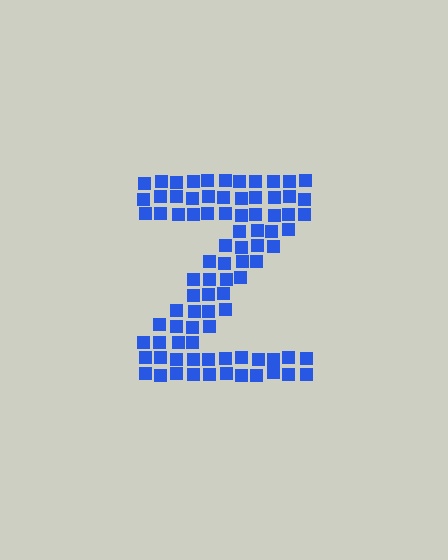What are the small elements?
The small elements are squares.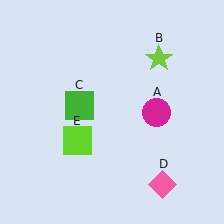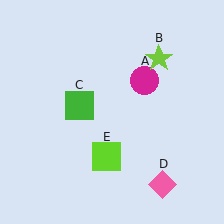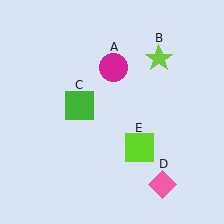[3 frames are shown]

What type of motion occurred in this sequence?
The magenta circle (object A), lime square (object E) rotated counterclockwise around the center of the scene.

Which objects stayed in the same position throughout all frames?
Lime star (object B) and green square (object C) and pink diamond (object D) remained stationary.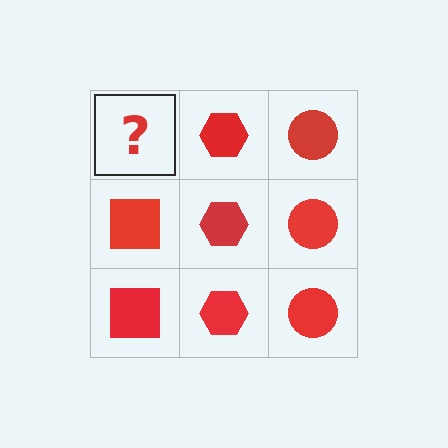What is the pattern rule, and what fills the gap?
The rule is that each column has a consistent shape. The gap should be filled with a red square.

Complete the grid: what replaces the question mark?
The question mark should be replaced with a red square.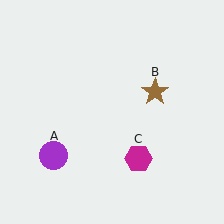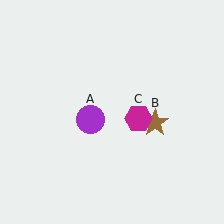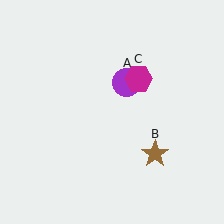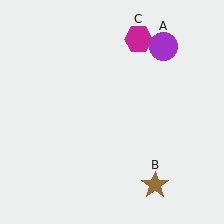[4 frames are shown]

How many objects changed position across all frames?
3 objects changed position: purple circle (object A), brown star (object B), magenta hexagon (object C).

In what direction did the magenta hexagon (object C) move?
The magenta hexagon (object C) moved up.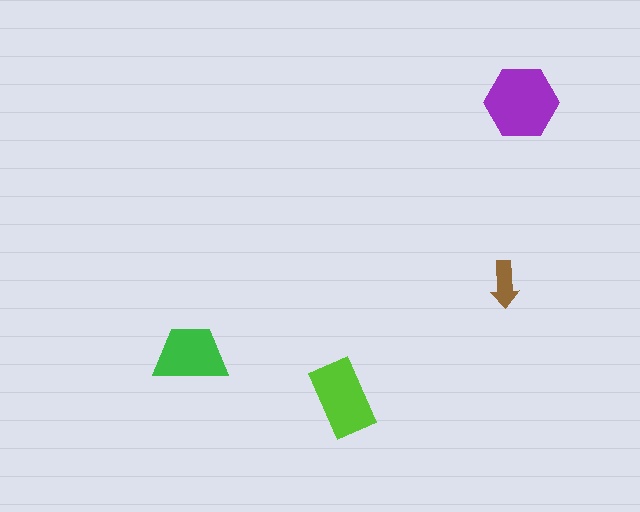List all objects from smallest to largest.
The brown arrow, the green trapezoid, the lime rectangle, the purple hexagon.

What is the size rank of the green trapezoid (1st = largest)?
3rd.